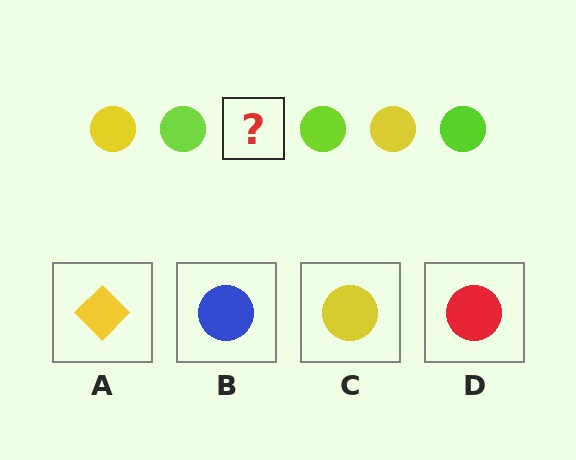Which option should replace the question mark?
Option C.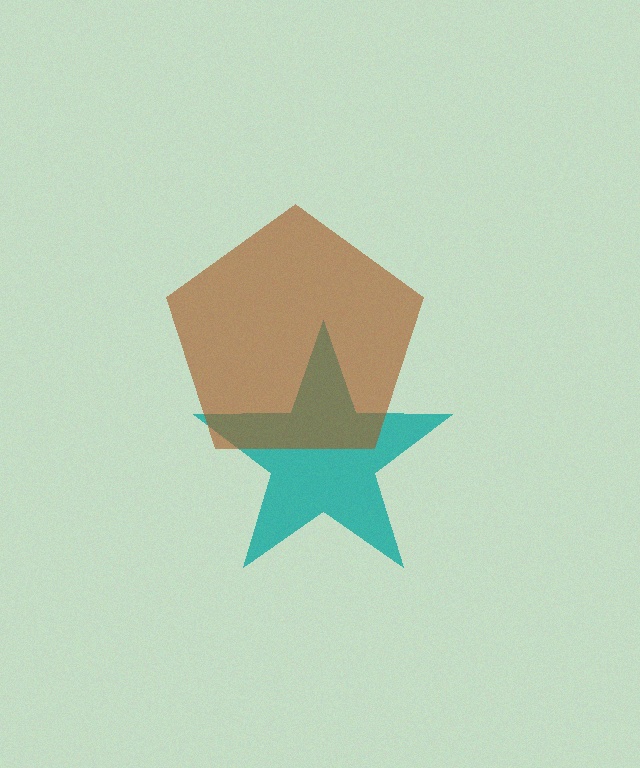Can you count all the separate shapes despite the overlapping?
Yes, there are 2 separate shapes.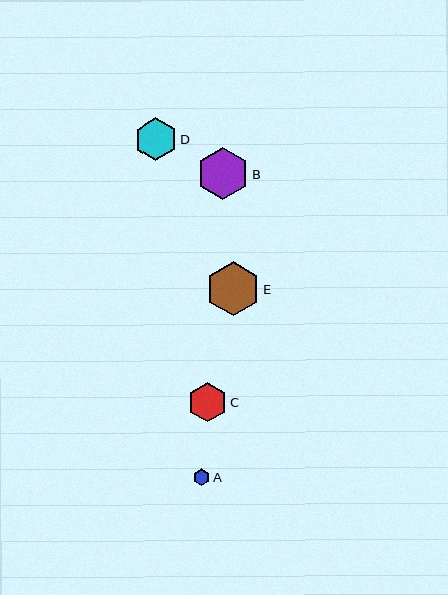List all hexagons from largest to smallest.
From largest to smallest: E, B, D, C, A.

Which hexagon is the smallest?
Hexagon A is the smallest with a size of approximately 17 pixels.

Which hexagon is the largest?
Hexagon E is the largest with a size of approximately 54 pixels.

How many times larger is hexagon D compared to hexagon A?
Hexagon D is approximately 2.5 times the size of hexagon A.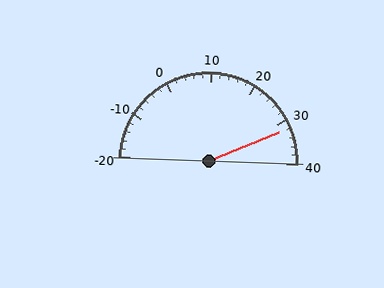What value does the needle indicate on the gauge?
The needle indicates approximately 32.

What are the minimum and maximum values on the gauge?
The gauge ranges from -20 to 40.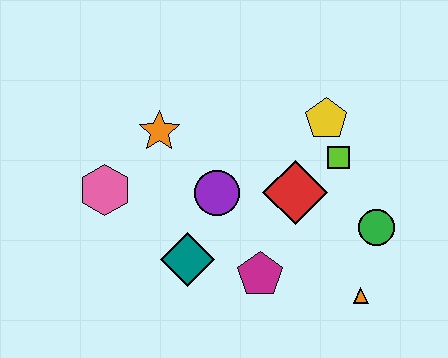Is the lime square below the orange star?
Yes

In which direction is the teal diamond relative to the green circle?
The teal diamond is to the left of the green circle.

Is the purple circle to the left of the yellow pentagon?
Yes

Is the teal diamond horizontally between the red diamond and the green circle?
No